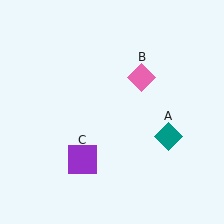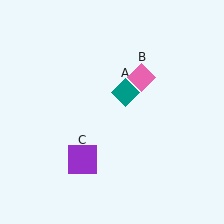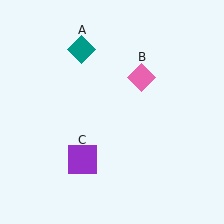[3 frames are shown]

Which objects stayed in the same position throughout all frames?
Pink diamond (object B) and purple square (object C) remained stationary.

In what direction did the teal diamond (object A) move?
The teal diamond (object A) moved up and to the left.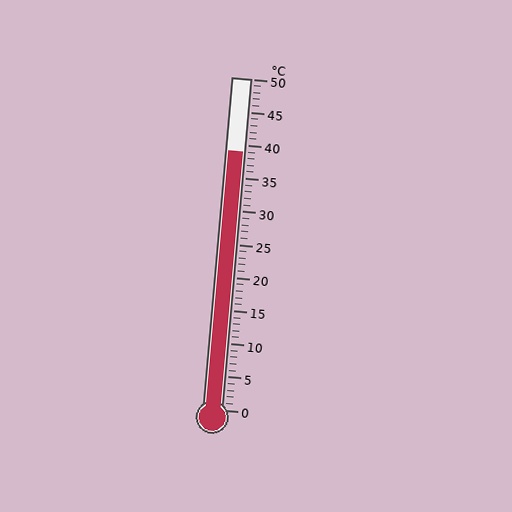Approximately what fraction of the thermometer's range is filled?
The thermometer is filled to approximately 80% of its range.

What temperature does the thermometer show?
The thermometer shows approximately 39°C.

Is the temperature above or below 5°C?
The temperature is above 5°C.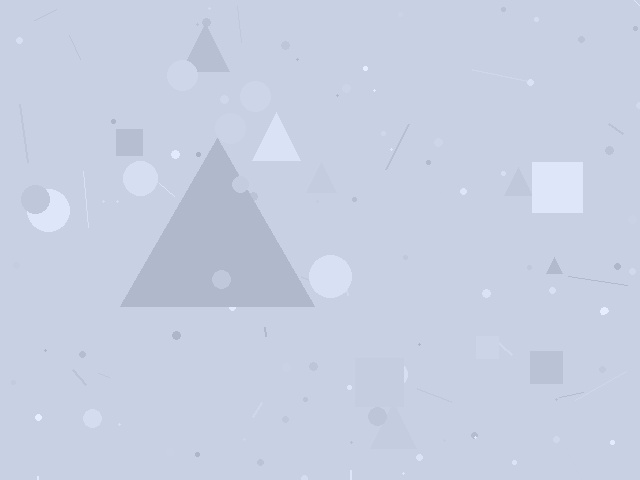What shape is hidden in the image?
A triangle is hidden in the image.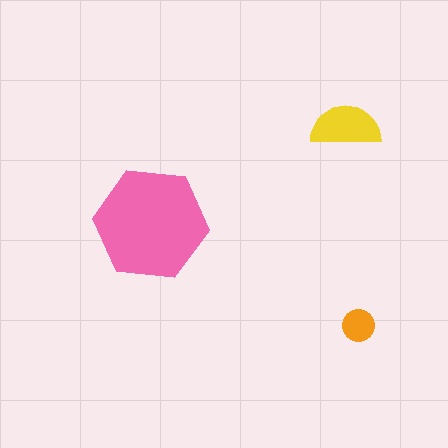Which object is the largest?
The pink hexagon.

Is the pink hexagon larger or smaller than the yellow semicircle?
Larger.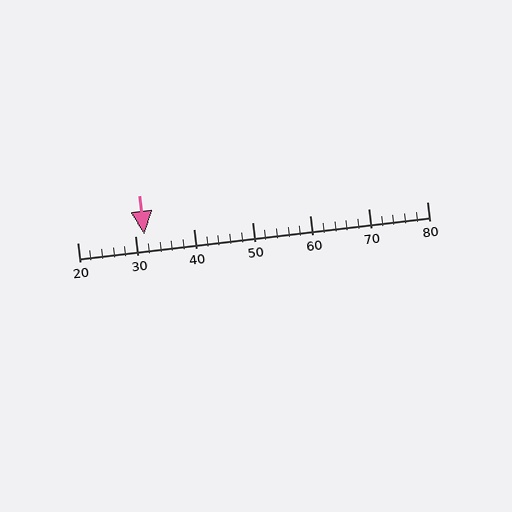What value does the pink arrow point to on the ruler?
The pink arrow points to approximately 32.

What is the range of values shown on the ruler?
The ruler shows values from 20 to 80.